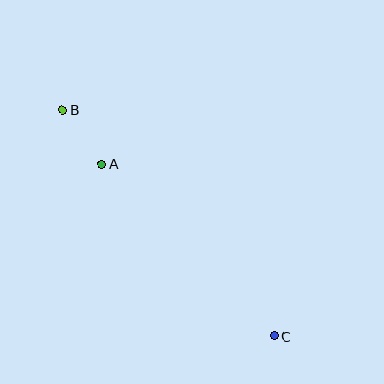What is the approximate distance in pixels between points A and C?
The distance between A and C is approximately 244 pixels.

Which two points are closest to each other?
Points A and B are closest to each other.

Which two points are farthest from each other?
Points B and C are farthest from each other.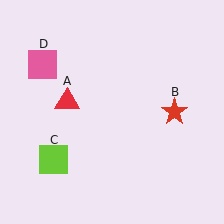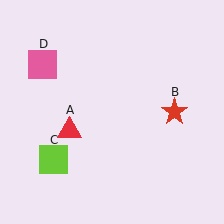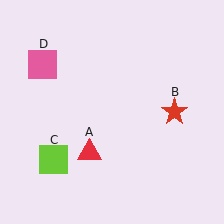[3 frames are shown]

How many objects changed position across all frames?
1 object changed position: red triangle (object A).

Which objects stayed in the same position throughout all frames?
Red star (object B) and lime square (object C) and pink square (object D) remained stationary.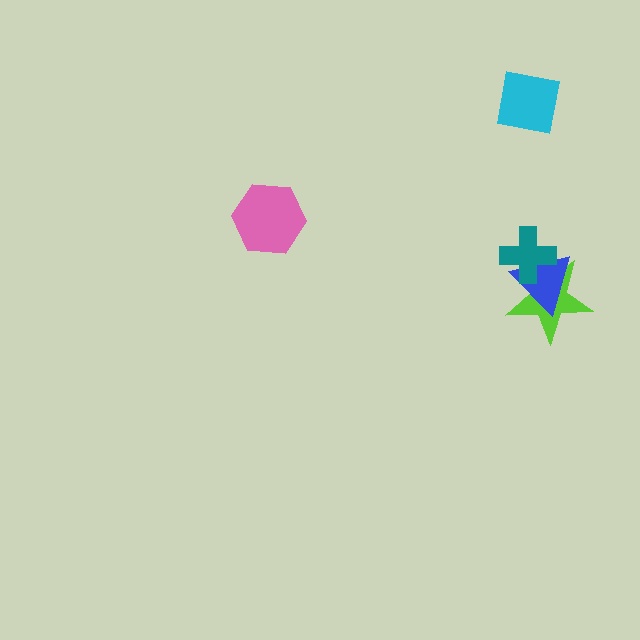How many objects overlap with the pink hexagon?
0 objects overlap with the pink hexagon.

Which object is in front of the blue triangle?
The teal cross is in front of the blue triangle.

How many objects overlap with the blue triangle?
2 objects overlap with the blue triangle.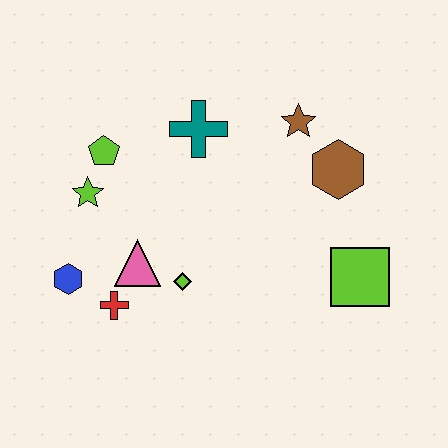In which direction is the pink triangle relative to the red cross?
The pink triangle is above the red cross.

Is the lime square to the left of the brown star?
No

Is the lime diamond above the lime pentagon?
No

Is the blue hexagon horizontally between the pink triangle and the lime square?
No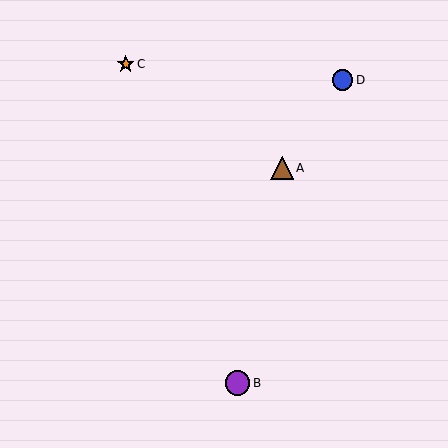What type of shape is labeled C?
Shape C is an orange star.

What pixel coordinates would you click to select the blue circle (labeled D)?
Click at (343, 80) to select the blue circle D.